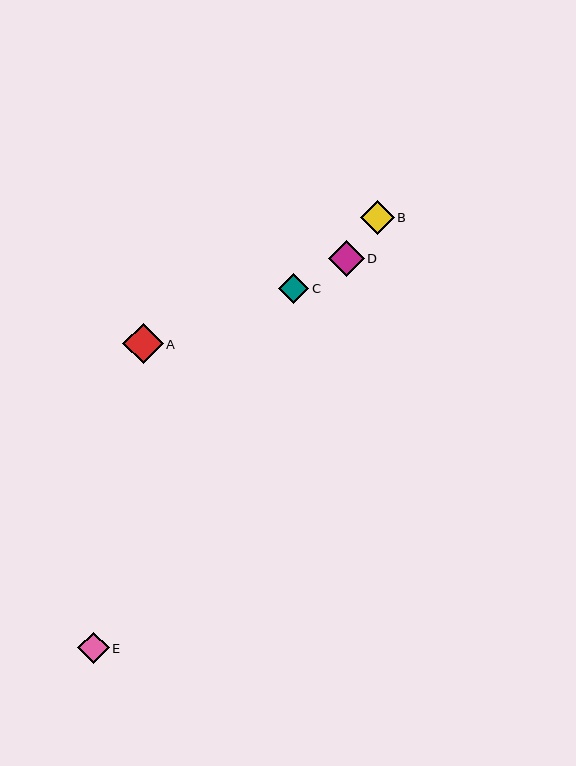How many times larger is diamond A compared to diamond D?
Diamond A is approximately 1.1 times the size of diamond D.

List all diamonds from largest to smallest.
From largest to smallest: A, D, B, E, C.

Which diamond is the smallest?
Diamond C is the smallest with a size of approximately 30 pixels.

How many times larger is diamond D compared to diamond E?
Diamond D is approximately 1.1 times the size of diamond E.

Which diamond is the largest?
Diamond A is the largest with a size of approximately 41 pixels.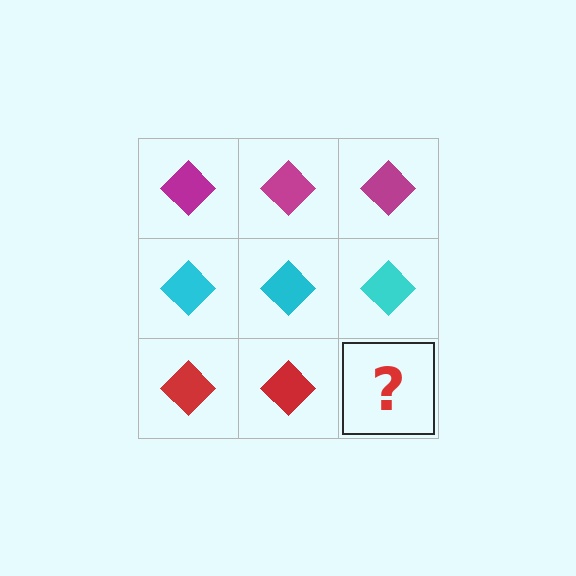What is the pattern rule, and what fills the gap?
The rule is that each row has a consistent color. The gap should be filled with a red diamond.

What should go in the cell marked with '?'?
The missing cell should contain a red diamond.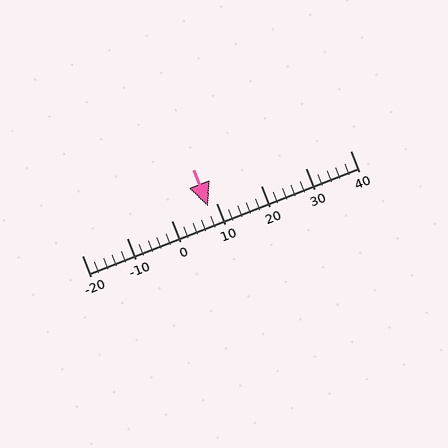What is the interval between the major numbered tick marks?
The major tick marks are spaced 10 units apart.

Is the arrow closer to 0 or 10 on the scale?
The arrow is closer to 10.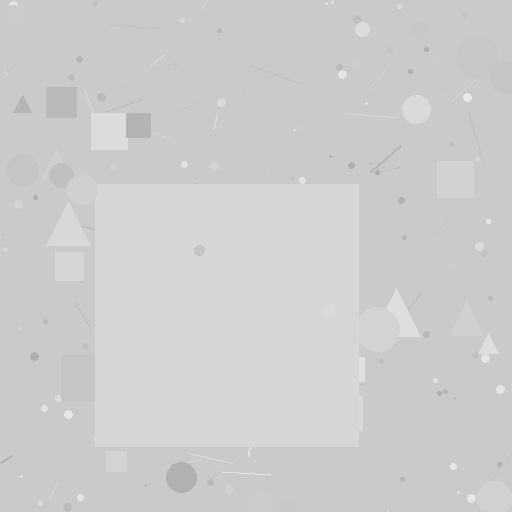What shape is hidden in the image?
A square is hidden in the image.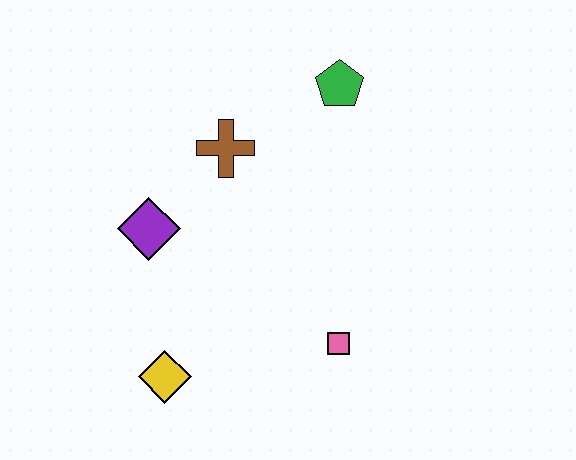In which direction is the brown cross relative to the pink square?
The brown cross is above the pink square.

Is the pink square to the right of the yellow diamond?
Yes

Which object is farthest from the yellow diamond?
The green pentagon is farthest from the yellow diamond.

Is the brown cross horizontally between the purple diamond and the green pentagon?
Yes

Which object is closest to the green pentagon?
The brown cross is closest to the green pentagon.